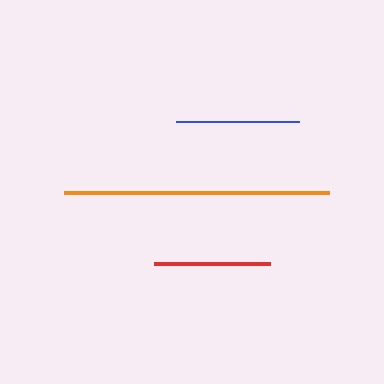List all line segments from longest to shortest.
From longest to shortest: orange, blue, red.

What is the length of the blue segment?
The blue segment is approximately 123 pixels long.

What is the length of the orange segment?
The orange segment is approximately 265 pixels long.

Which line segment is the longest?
The orange line is the longest at approximately 265 pixels.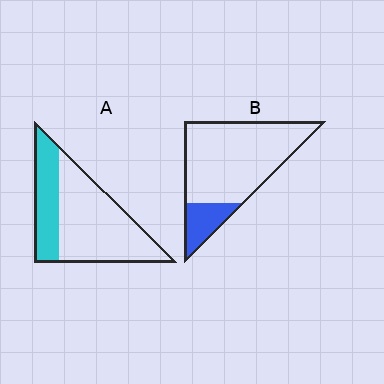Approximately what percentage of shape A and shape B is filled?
A is approximately 30% and B is approximately 20%.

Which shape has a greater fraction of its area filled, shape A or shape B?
Shape A.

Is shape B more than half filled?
No.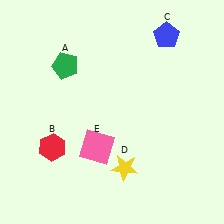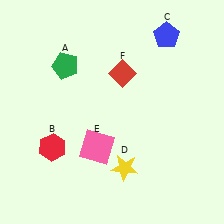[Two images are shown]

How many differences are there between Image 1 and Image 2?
There is 1 difference between the two images.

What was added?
A red diamond (F) was added in Image 2.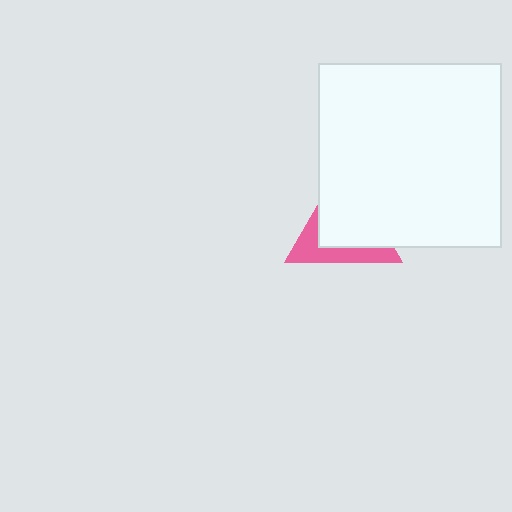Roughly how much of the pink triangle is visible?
A small part of it is visible (roughly 37%).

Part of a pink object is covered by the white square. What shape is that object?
It is a triangle.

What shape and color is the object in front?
The object in front is a white square.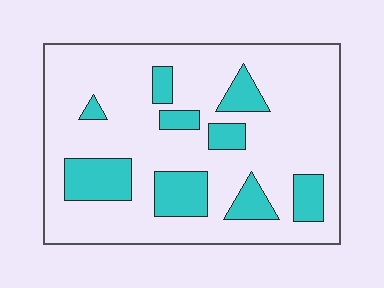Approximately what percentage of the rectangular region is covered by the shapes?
Approximately 20%.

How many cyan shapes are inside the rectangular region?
9.